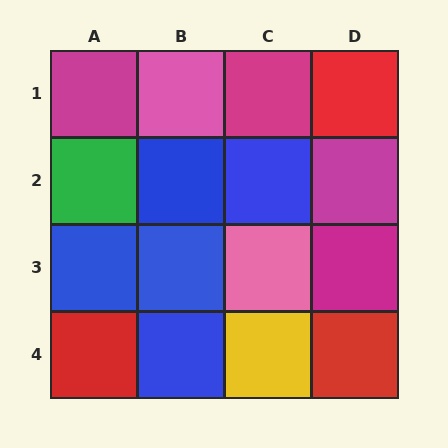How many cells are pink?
2 cells are pink.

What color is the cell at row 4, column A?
Red.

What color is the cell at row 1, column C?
Magenta.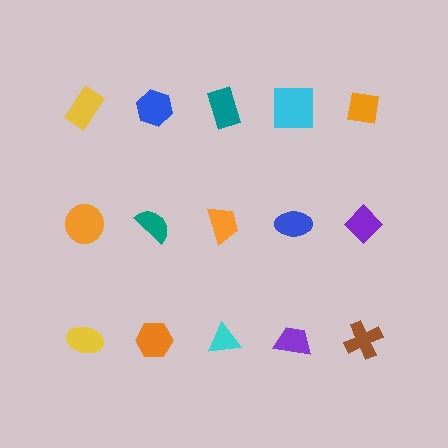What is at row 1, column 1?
A yellow rectangle.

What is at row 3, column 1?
A yellow ellipse.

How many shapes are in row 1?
5 shapes.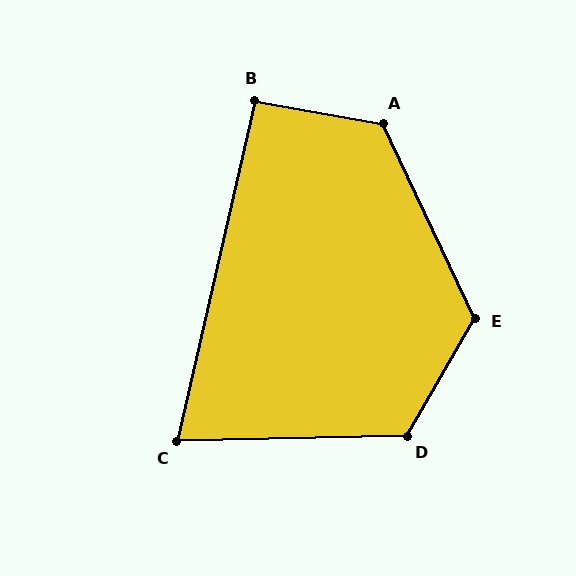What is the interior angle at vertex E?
Approximately 124 degrees (obtuse).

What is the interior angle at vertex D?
Approximately 122 degrees (obtuse).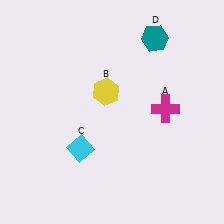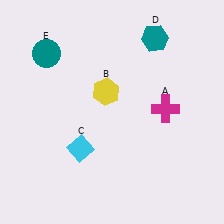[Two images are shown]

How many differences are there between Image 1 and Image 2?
There is 1 difference between the two images.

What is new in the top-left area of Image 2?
A teal circle (E) was added in the top-left area of Image 2.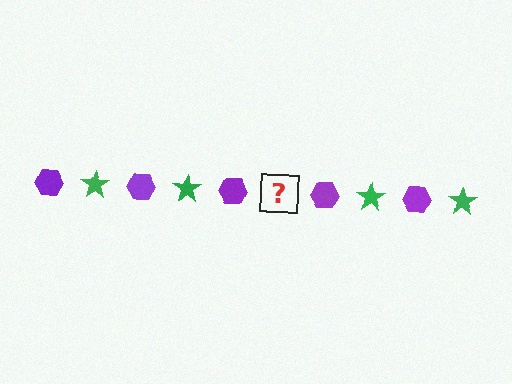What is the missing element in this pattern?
The missing element is a green star.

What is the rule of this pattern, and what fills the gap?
The rule is that the pattern alternates between purple hexagon and green star. The gap should be filled with a green star.